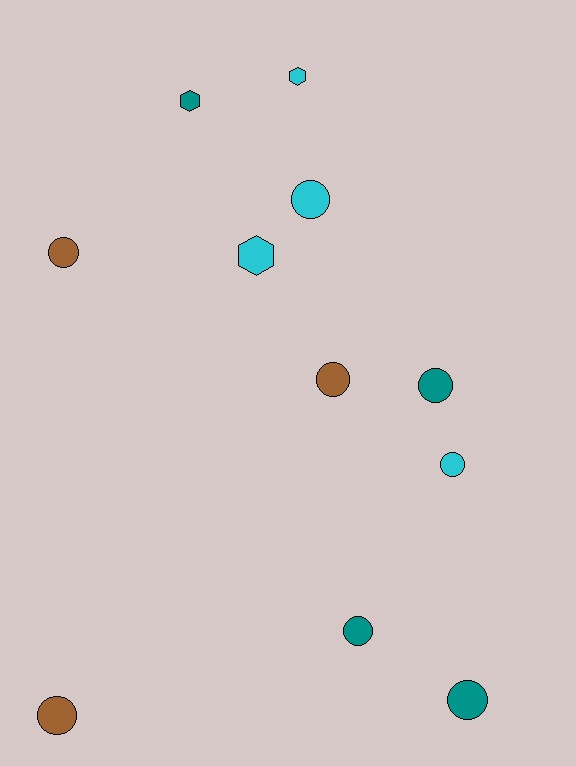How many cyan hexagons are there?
There are 2 cyan hexagons.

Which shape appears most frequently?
Circle, with 8 objects.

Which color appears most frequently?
Cyan, with 4 objects.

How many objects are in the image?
There are 11 objects.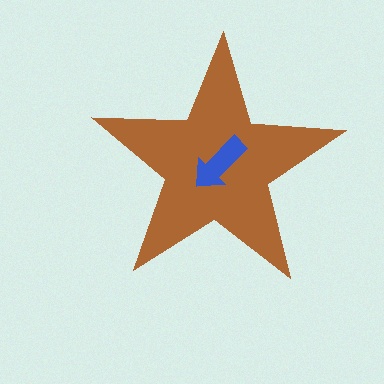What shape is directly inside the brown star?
The blue arrow.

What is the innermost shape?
The blue arrow.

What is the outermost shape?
The brown star.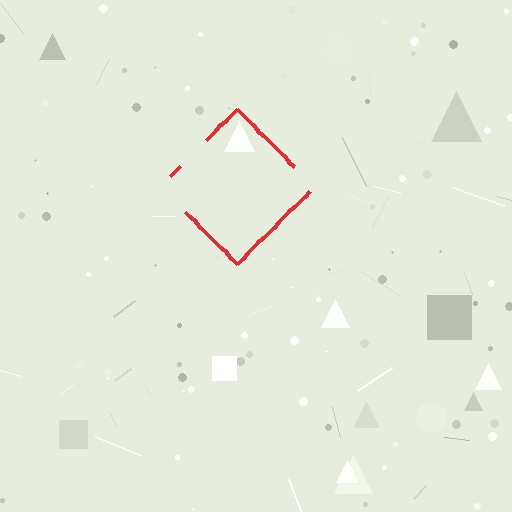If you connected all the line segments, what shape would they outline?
They would outline a diamond.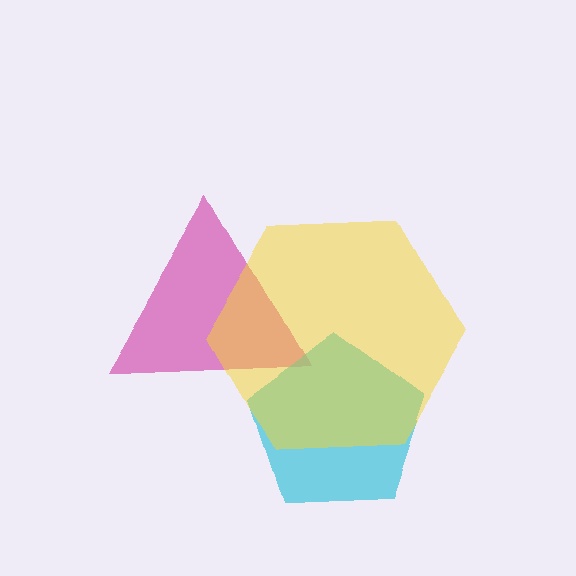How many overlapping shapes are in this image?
There are 3 overlapping shapes in the image.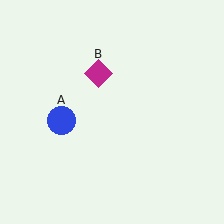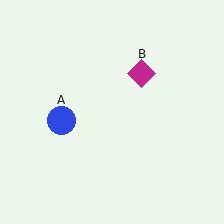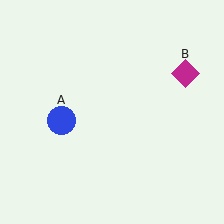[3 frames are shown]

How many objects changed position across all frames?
1 object changed position: magenta diamond (object B).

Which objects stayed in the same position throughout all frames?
Blue circle (object A) remained stationary.